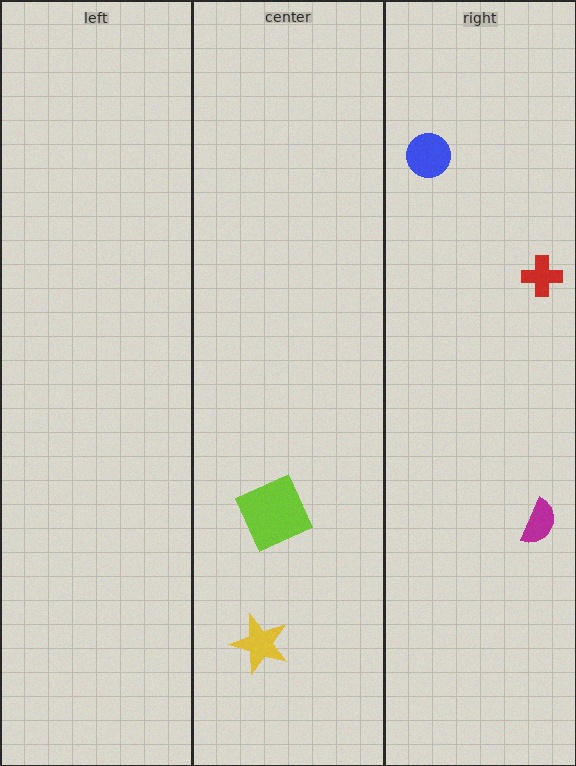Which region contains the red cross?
The right region.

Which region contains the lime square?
The center region.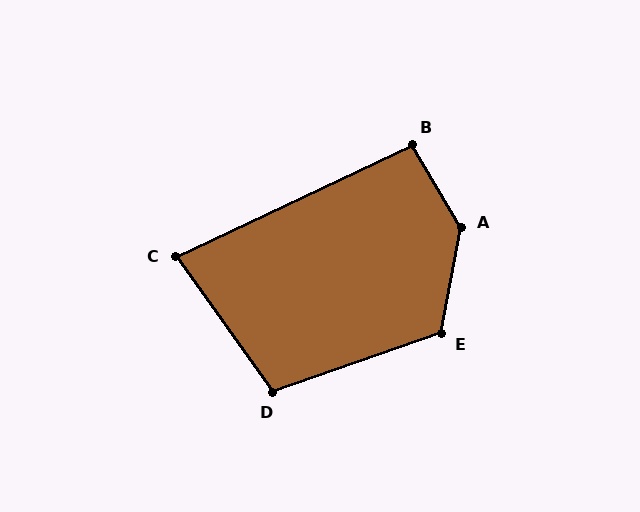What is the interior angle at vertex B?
Approximately 96 degrees (obtuse).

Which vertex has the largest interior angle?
A, at approximately 139 degrees.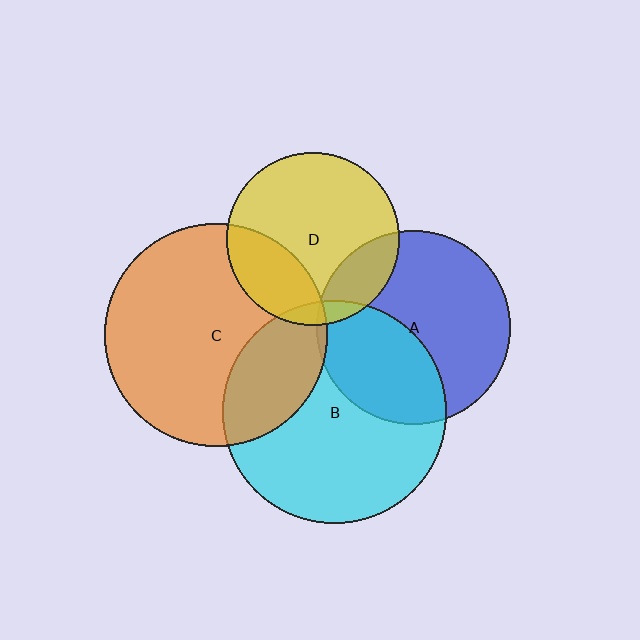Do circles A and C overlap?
Yes.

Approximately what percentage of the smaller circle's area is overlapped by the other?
Approximately 5%.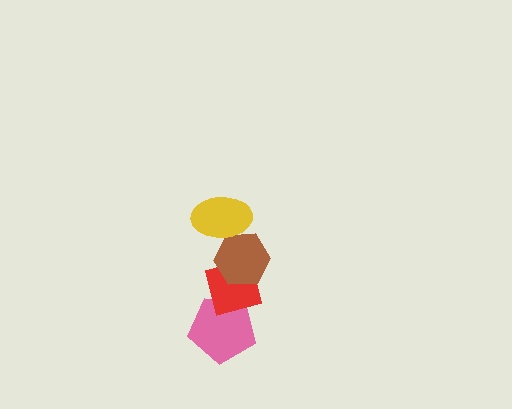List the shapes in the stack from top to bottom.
From top to bottom: the yellow ellipse, the brown hexagon, the red square, the pink pentagon.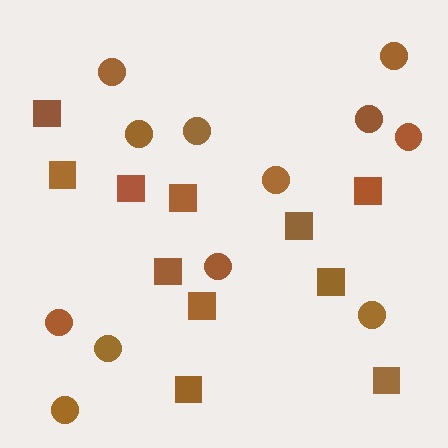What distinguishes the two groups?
There are 2 groups: one group of squares (11) and one group of circles (12).